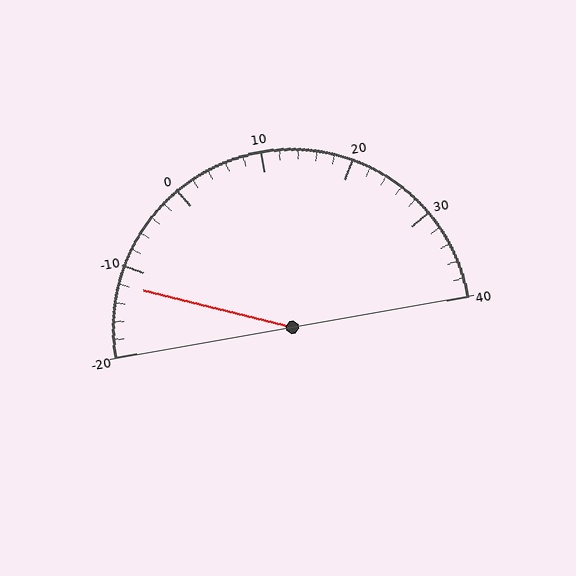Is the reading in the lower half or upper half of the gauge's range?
The reading is in the lower half of the range (-20 to 40).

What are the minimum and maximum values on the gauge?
The gauge ranges from -20 to 40.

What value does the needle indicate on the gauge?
The needle indicates approximately -12.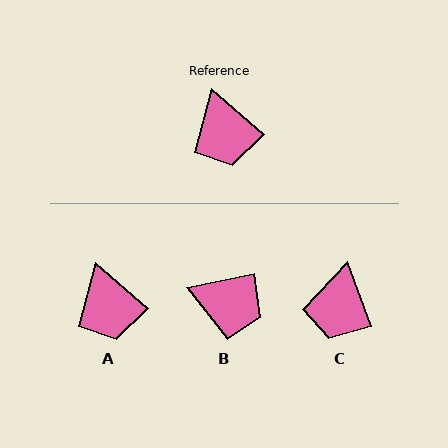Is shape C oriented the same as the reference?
No, it is off by about 28 degrees.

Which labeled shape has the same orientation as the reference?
A.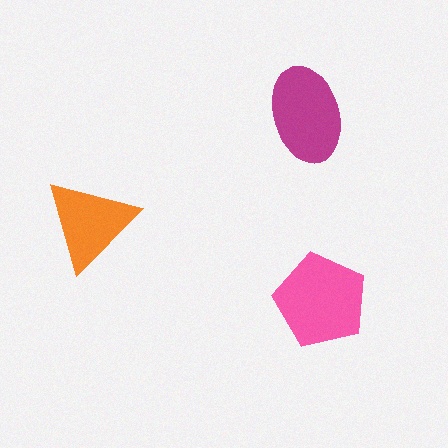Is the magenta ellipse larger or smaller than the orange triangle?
Larger.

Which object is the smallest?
The orange triangle.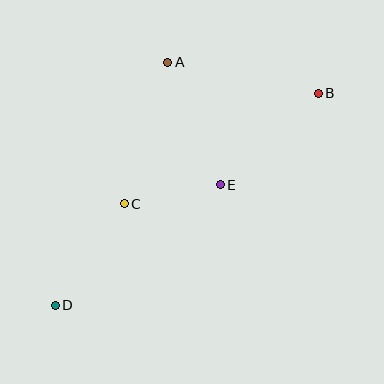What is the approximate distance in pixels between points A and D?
The distance between A and D is approximately 268 pixels.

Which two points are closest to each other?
Points C and E are closest to each other.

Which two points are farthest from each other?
Points B and D are farthest from each other.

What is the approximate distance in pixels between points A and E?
The distance between A and E is approximately 133 pixels.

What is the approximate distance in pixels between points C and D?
The distance between C and D is approximately 123 pixels.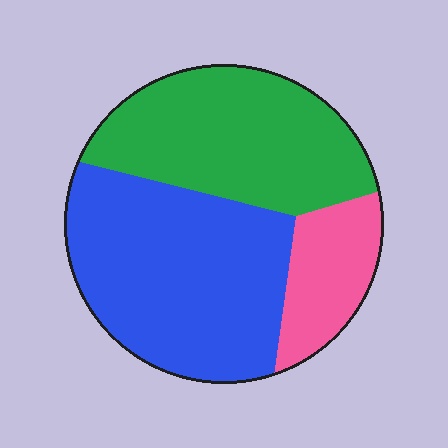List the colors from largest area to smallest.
From largest to smallest: blue, green, pink.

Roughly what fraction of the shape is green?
Green takes up between a quarter and a half of the shape.